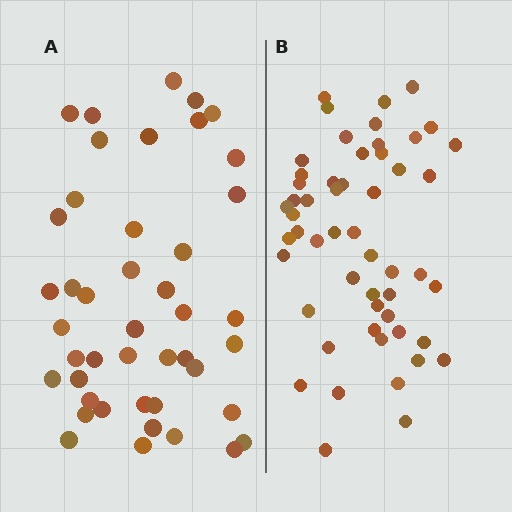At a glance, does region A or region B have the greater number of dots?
Region B (the right region) has more dots.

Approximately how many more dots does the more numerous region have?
Region B has roughly 8 or so more dots than region A.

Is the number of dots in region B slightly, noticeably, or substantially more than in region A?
Region B has only slightly more — the two regions are fairly close. The ratio is roughly 1.2 to 1.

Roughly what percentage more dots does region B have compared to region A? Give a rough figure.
About 20% more.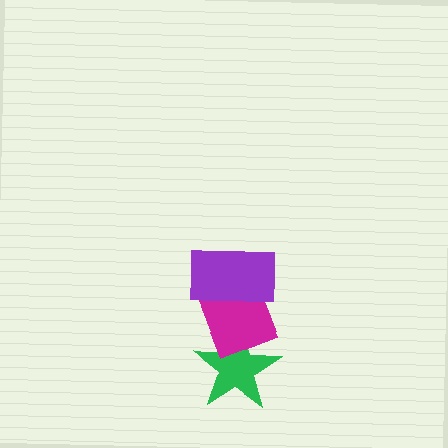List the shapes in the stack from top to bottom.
From top to bottom: the purple rectangle, the magenta diamond, the green star.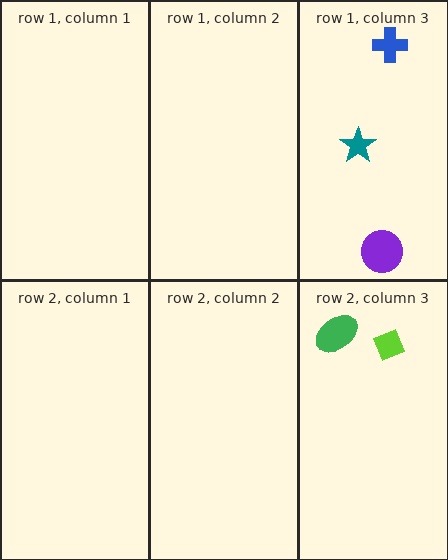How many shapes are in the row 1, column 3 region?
3.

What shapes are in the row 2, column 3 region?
The green ellipse, the lime diamond.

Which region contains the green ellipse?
The row 2, column 3 region.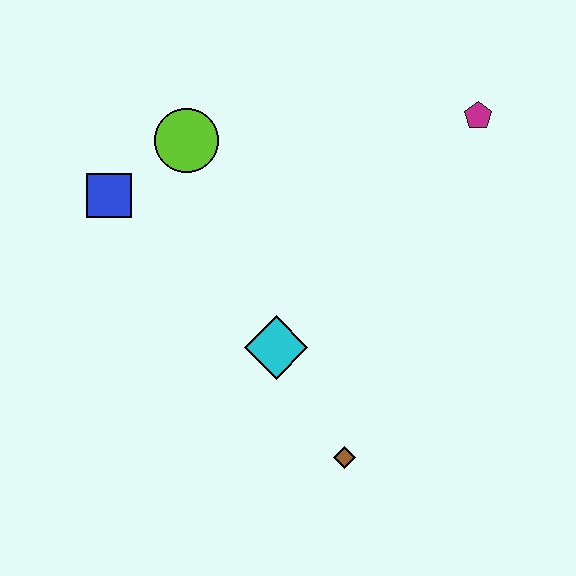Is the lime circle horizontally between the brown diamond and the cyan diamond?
No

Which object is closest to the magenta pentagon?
The lime circle is closest to the magenta pentagon.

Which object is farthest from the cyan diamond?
The magenta pentagon is farthest from the cyan diamond.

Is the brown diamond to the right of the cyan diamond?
Yes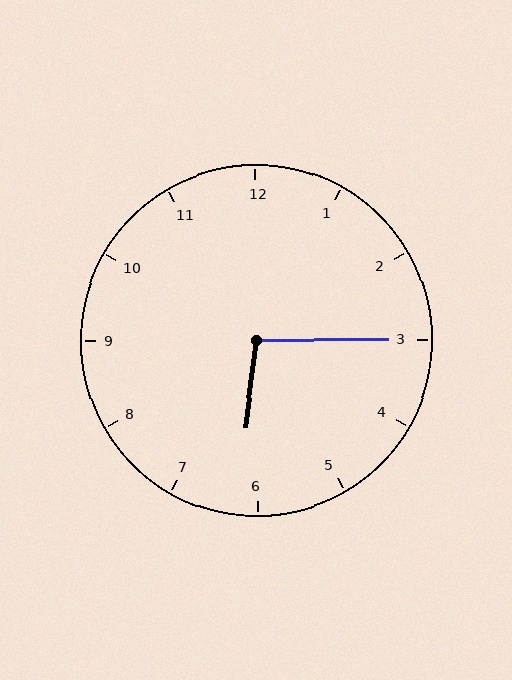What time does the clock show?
6:15.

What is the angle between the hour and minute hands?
Approximately 98 degrees.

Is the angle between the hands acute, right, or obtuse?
It is obtuse.